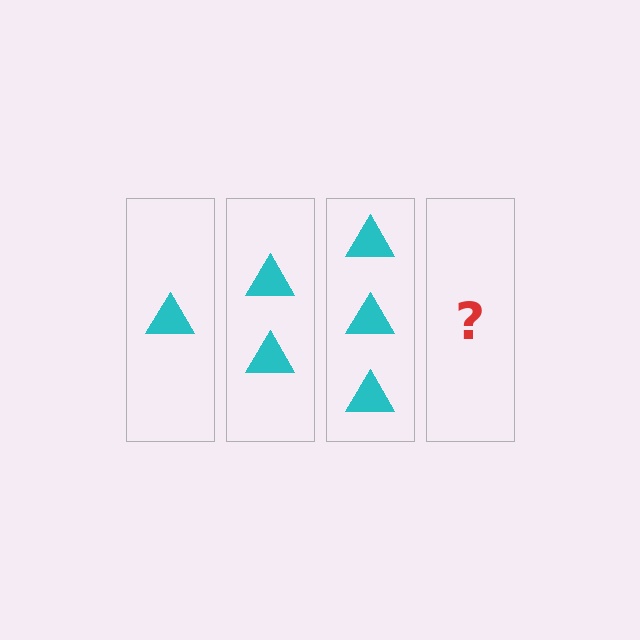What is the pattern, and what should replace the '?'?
The pattern is that each step adds one more triangle. The '?' should be 4 triangles.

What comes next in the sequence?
The next element should be 4 triangles.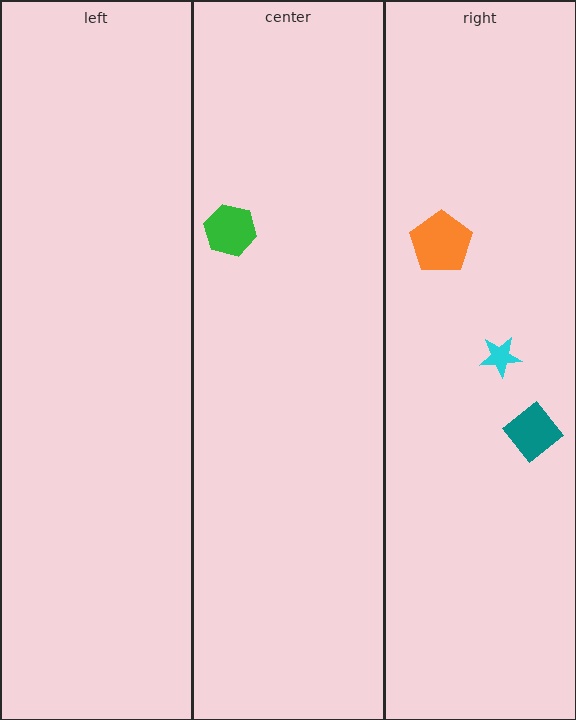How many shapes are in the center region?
1.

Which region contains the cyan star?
The right region.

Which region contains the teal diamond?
The right region.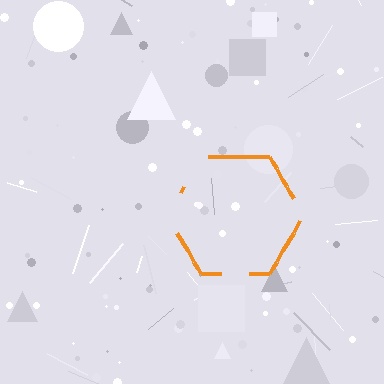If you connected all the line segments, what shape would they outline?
They would outline a hexagon.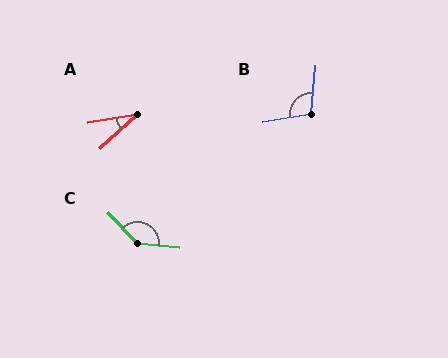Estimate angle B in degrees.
Approximately 105 degrees.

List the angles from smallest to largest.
A (33°), B (105°), C (139°).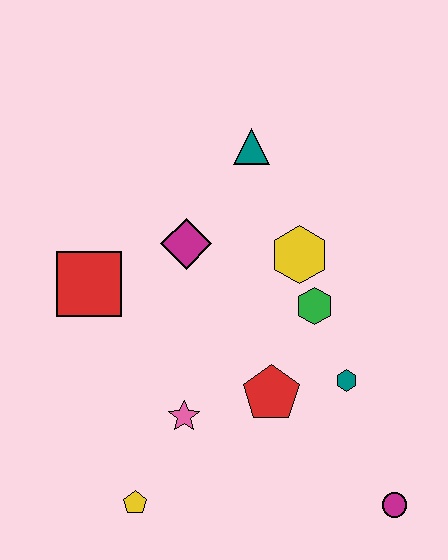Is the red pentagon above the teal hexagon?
No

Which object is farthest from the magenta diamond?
The magenta circle is farthest from the magenta diamond.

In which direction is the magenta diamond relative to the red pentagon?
The magenta diamond is above the red pentagon.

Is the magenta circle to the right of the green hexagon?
Yes